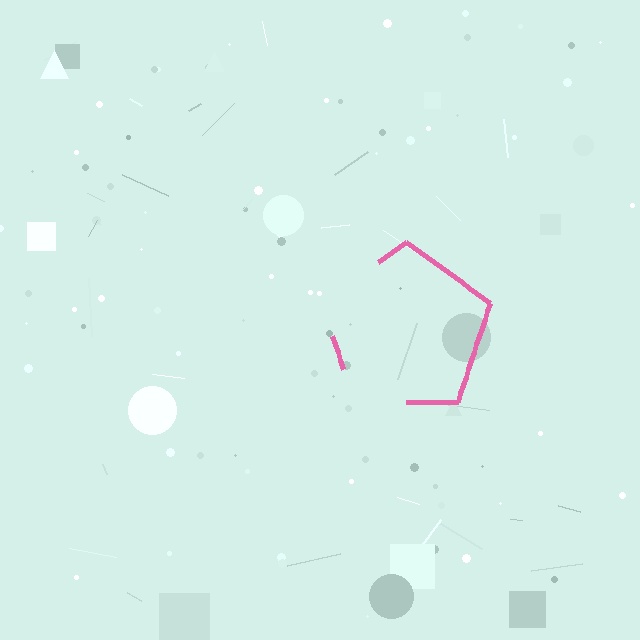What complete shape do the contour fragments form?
The contour fragments form a pentagon.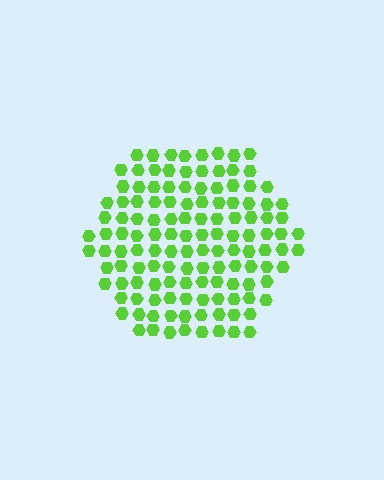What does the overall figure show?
The overall figure shows a hexagon.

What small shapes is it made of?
It is made of small hexagons.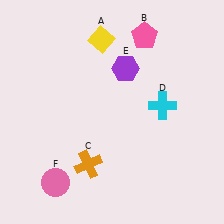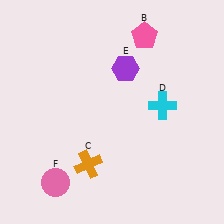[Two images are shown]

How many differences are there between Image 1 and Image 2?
There is 1 difference between the two images.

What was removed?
The yellow diamond (A) was removed in Image 2.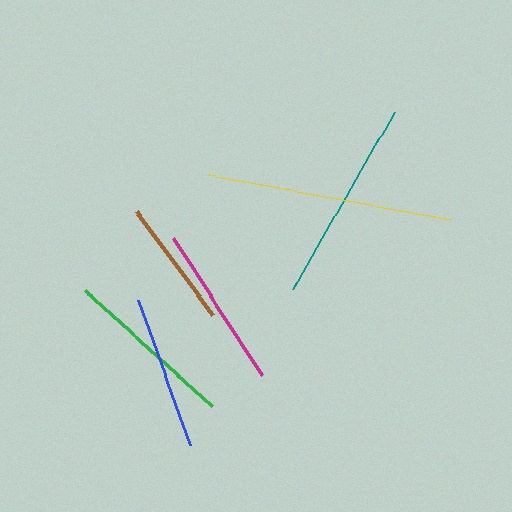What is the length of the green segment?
The green segment is approximately 173 pixels long.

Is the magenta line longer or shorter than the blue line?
The magenta line is longer than the blue line.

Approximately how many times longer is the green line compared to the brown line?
The green line is approximately 1.3 times the length of the brown line.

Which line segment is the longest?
The yellow line is the longest at approximately 247 pixels.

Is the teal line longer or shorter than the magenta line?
The teal line is longer than the magenta line.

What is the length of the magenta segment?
The magenta segment is approximately 163 pixels long.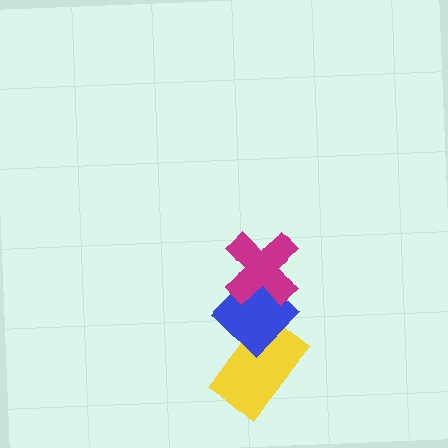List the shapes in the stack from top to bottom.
From top to bottom: the magenta cross, the blue diamond, the yellow rectangle.